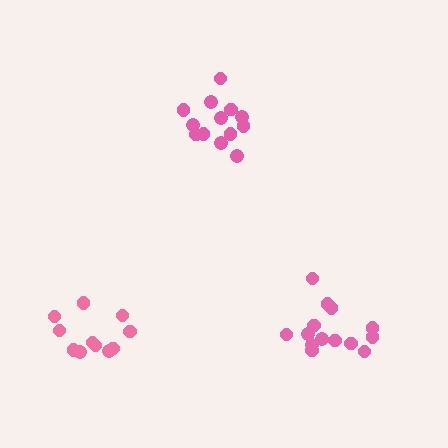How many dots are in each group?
Group 1: 13 dots, Group 2: 11 dots, Group 3: 14 dots (38 total).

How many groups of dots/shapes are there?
There are 3 groups.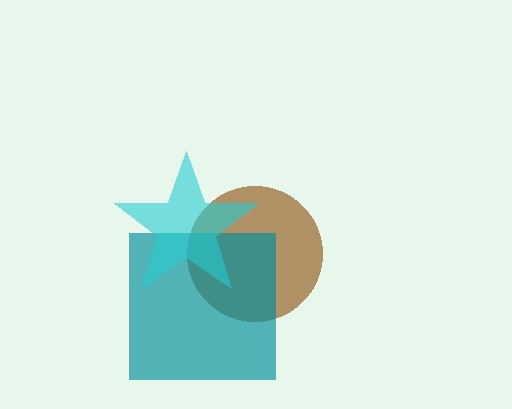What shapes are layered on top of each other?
The layered shapes are: a brown circle, a teal square, a cyan star.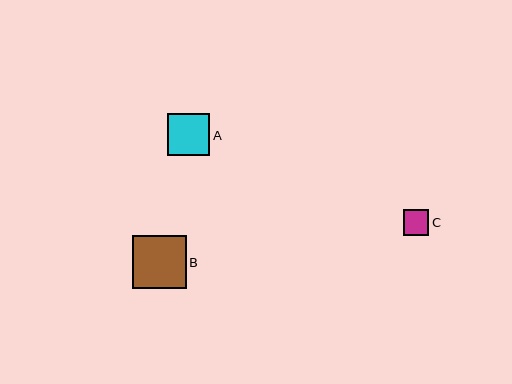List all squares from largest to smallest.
From largest to smallest: B, A, C.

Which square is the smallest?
Square C is the smallest with a size of approximately 26 pixels.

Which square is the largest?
Square B is the largest with a size of approximately 54 pixels.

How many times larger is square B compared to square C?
Square B is approximately 2.1 times the size of square C.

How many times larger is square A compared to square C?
Square A is approximately 1.7 times the size of square C.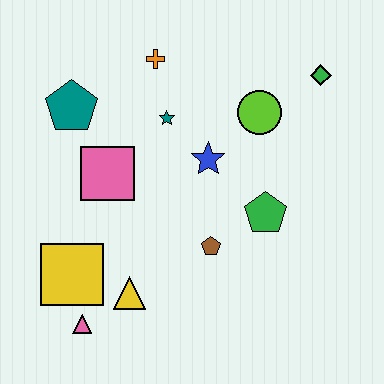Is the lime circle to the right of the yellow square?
Yes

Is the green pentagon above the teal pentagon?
No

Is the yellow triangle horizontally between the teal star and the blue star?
No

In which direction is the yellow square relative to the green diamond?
The yellow square is to the left of the green diamond.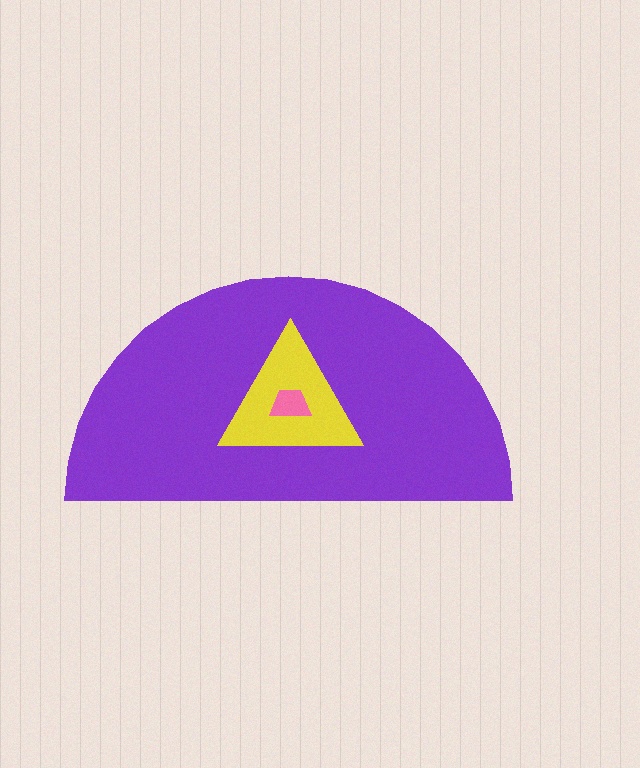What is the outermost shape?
The purple semicircle.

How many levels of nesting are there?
3.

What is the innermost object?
The pink trapezoid.